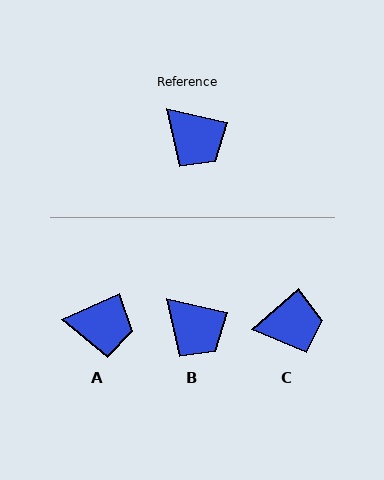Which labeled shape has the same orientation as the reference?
B.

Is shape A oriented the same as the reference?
No, it is off by about 37 degrees.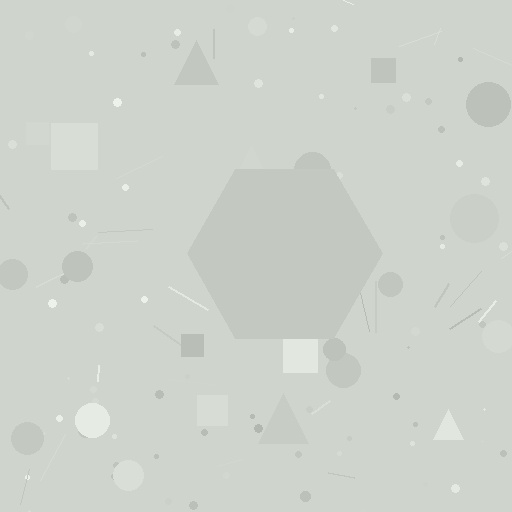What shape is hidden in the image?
A hexagon is hidden in the image.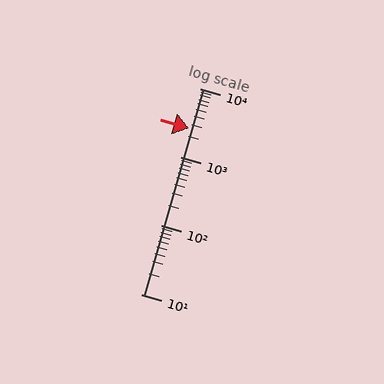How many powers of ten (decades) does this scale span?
The scale spans 3 decades, from 10 to 10000.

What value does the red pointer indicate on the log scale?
The pointer indicates approximately 2600.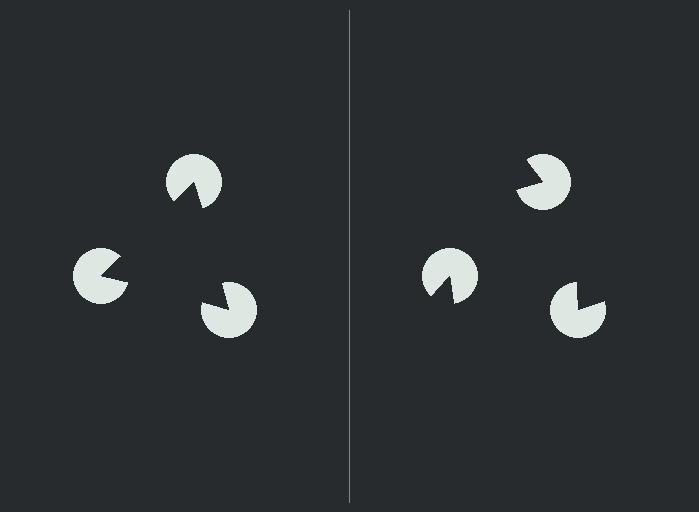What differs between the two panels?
The pac-man discs are positioned identically on both sides; only the wedge orientations differ. On the left they align to a triangle; on the right they are misaligned.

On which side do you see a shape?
An illusory triangle appears on the left side. On the right side the wedge cuts are rotated, so no coherent shape forms.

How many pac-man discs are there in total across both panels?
6 — 3 on each side.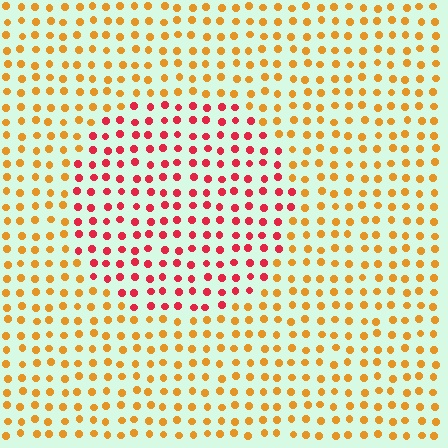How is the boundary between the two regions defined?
The boundary is defined purely by a slight shift in hue (about 45 degrees). Spacing, size, and orientation are identical on both sides.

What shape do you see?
I see a circle.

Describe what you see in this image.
The image is filled with small orange elements in a uniform arrangement. A circle-shaped region is visible where the elements are tinted to a slightly different hue, forming a subtle color boundary.